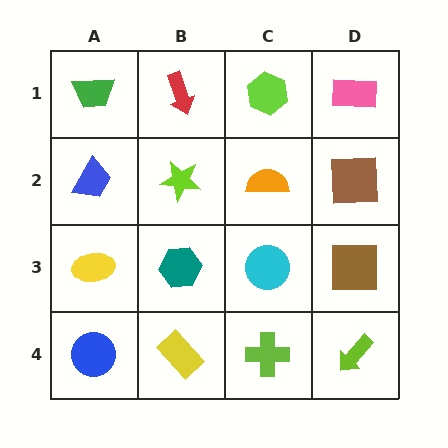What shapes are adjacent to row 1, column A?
A blue trapezoid (row 2, column A), a red arrow (row 1, column B).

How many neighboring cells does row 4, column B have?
3.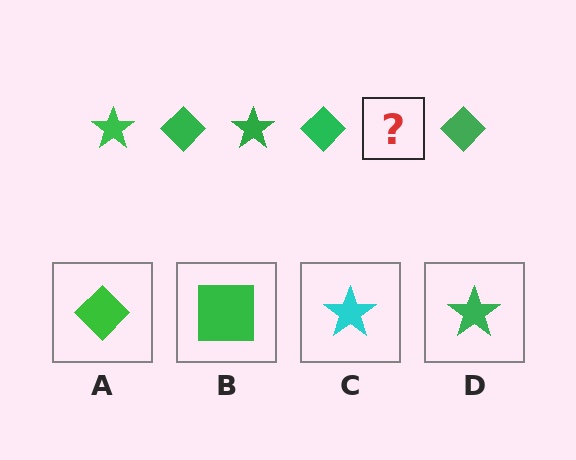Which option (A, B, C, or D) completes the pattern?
D.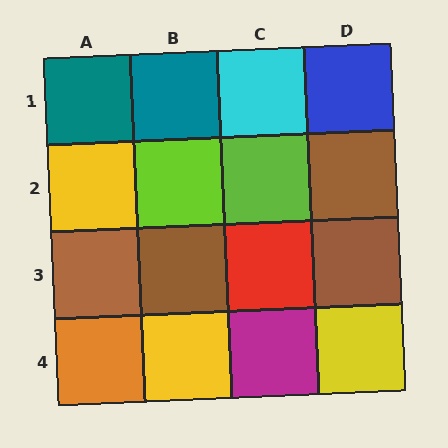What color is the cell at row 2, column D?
Brown.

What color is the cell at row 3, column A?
Brown.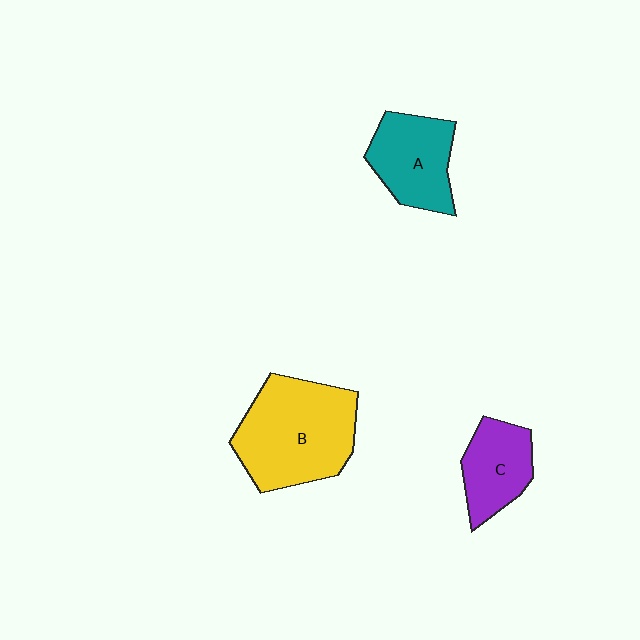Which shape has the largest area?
Shape B (yellow).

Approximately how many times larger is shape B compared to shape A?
Approximately 1.6 times.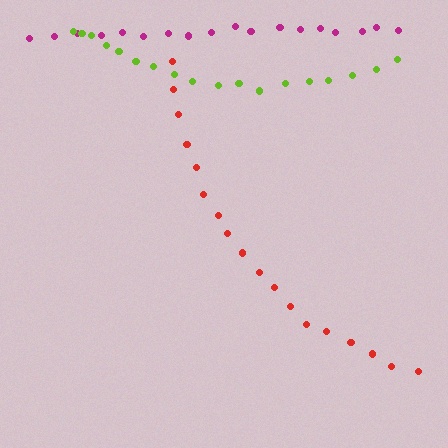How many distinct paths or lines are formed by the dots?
There are 3 distinct paths.